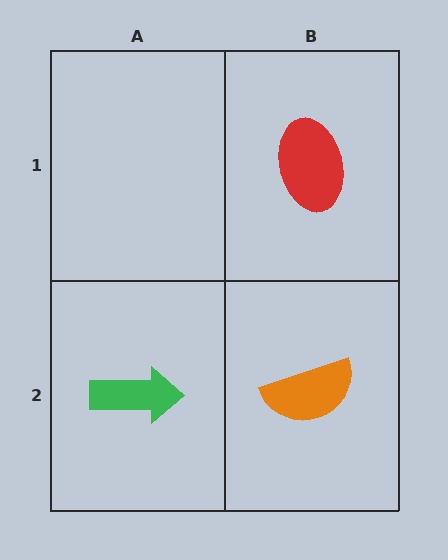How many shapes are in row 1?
1 shape.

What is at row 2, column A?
A green arrow.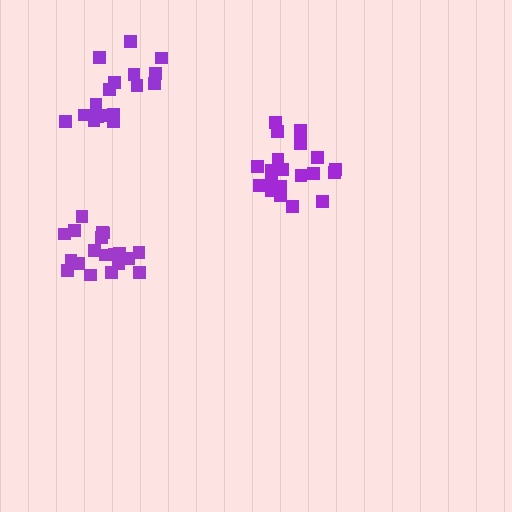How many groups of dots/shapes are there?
There are 3 groups.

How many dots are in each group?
Group 1: 20 dots, Group 2: 19 dots, Group 3: 17 dots (56 total).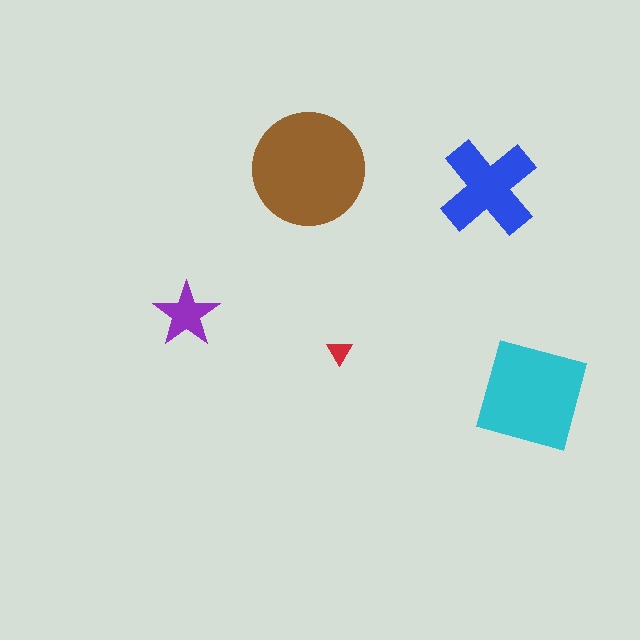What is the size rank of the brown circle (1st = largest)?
1st.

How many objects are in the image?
There are 5 objects in the image.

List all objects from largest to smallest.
The brown circle, the cyan diamond, the blue cross, the purple star, the red triangle.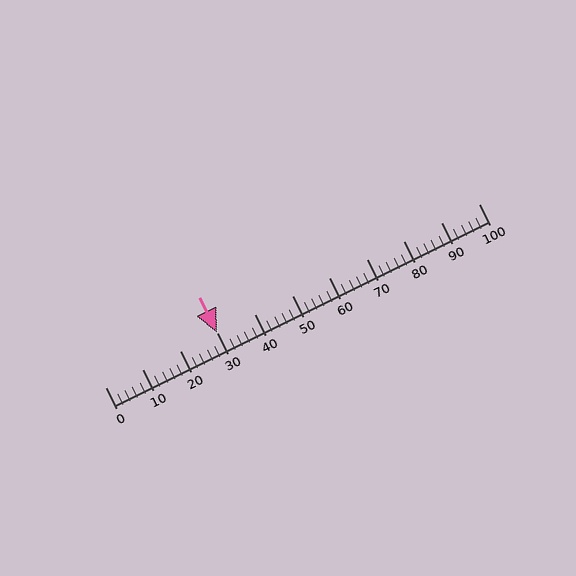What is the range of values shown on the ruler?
The ruler shows values from 0 to 100.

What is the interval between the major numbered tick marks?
The major tick marks are spaced 10 units apart.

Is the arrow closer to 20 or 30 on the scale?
The arrow is closer to 30.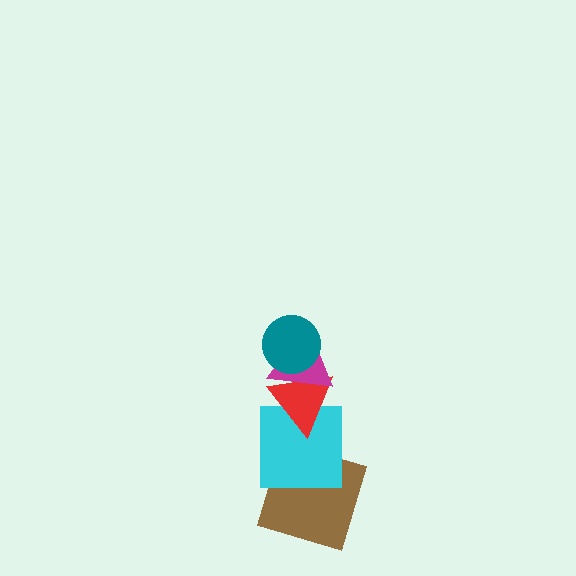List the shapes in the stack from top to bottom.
From top to bottom: the teal circle, the magenta triangle, the red triangle, the cyan square, the brown square.